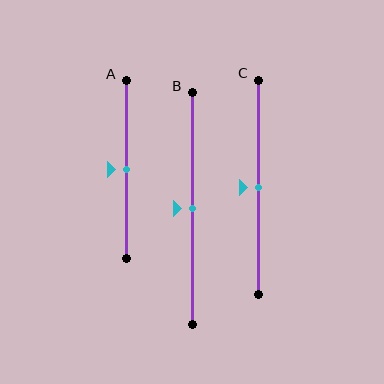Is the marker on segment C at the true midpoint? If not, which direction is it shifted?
Yes, the marker on segment C is at the true midpoint.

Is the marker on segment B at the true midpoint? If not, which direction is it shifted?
Yes, the marker on segment B is at the true midpoint.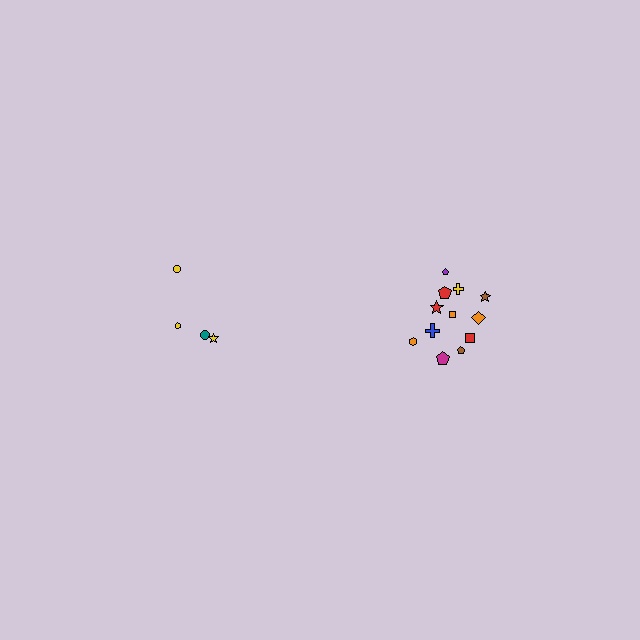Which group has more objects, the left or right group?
The right group.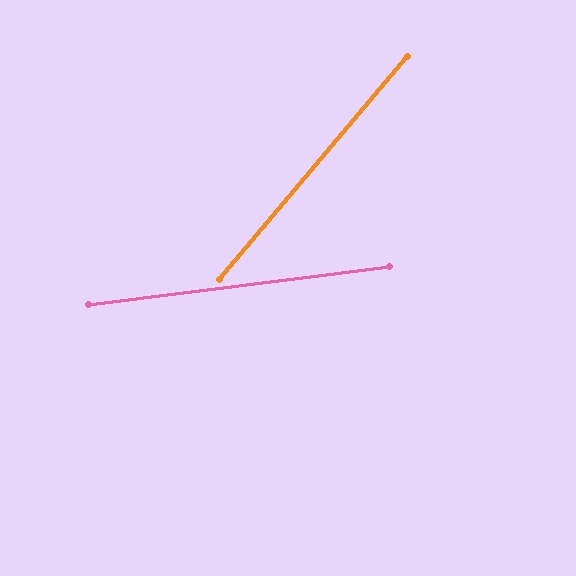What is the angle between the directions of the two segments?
Approximately 43 degrees.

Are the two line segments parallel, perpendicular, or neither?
Neither parallel nor perpendicular — they differ by about 43°.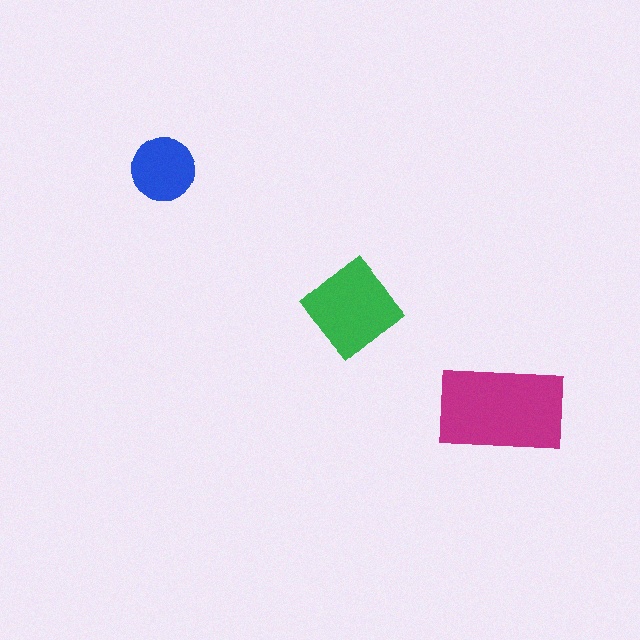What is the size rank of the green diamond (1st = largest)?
2nd.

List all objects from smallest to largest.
The blue circle, the green diamond, the magenta rectangle.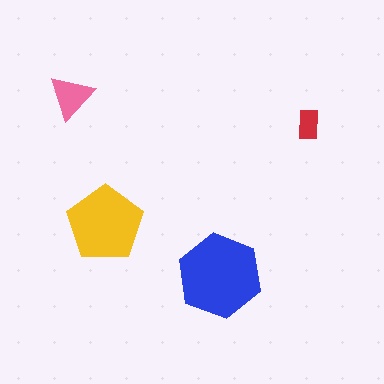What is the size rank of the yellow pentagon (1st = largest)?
2nd.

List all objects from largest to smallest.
The blue hexagon, the yellow pentagon, the pink triangle, the red rectangle.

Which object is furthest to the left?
The pink triangle is leftmost.